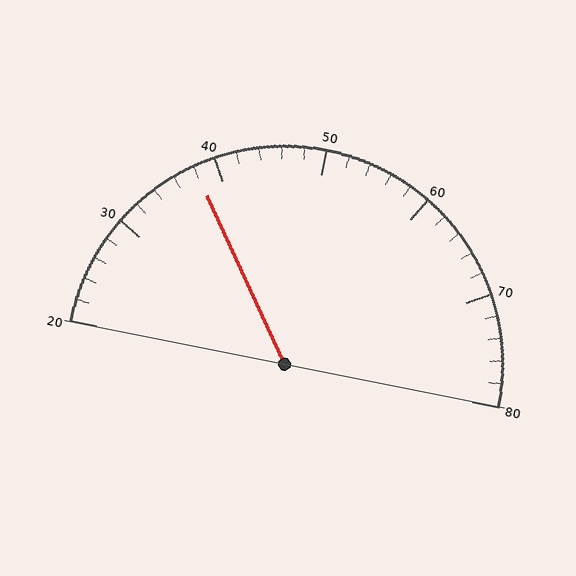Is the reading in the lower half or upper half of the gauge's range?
The reading is in the lower half of the range (20 to 80).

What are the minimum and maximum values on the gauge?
The gauge ranges from 20 to 80.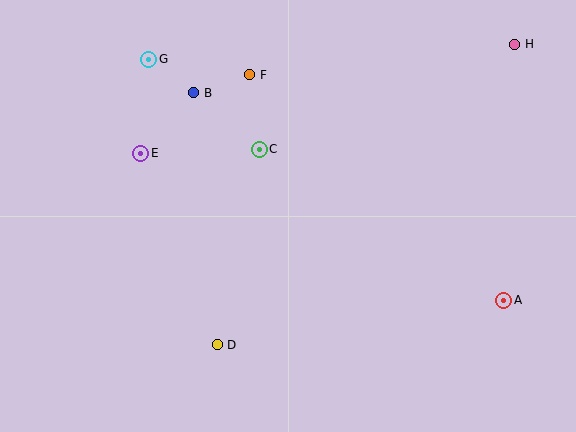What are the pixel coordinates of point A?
Point A is at (504, 300).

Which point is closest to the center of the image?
Point C at (259, 149) is closest to the center.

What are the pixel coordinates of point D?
Point D is at (217, 345).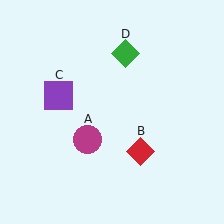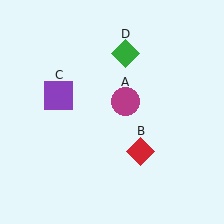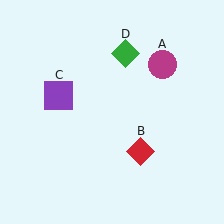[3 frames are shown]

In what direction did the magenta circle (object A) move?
The magenta circle (object A) moved up and to the right.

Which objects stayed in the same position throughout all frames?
Red diamond (object B) and purple square (object C) and green diamond (object D) remained stationary.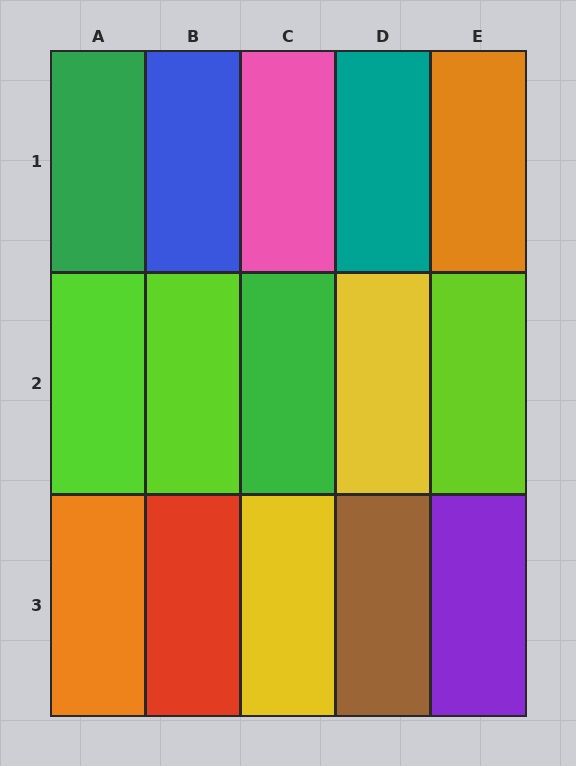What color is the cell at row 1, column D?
Teal.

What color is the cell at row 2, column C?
Green.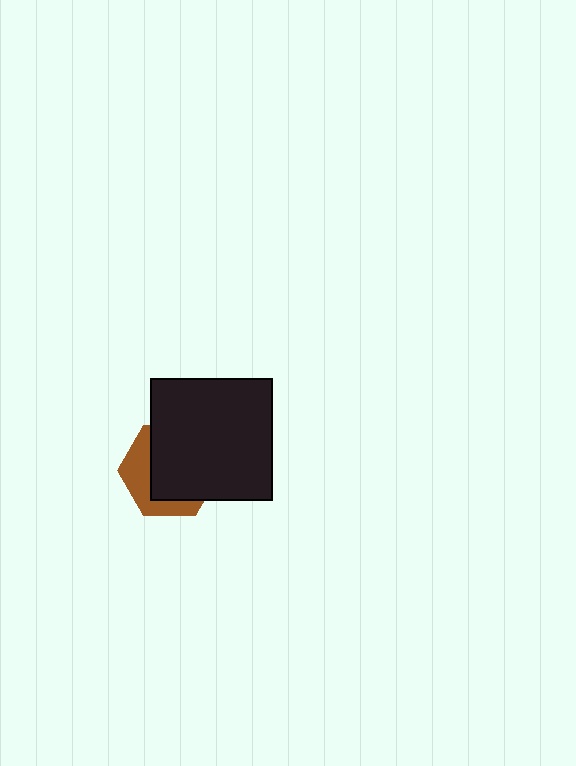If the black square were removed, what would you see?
You would see the complete brown hexagon.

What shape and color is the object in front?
The object in front is a black square.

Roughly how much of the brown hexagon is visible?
A small part of it is visible (roughly 35%).